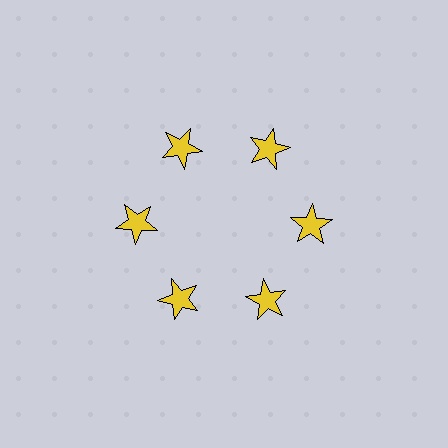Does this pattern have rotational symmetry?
Yes, this pattern has 6-fold rotational symmetry. It looks the same after rotating 60 degrees around the center.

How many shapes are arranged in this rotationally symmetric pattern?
There are 6 shapes, arranged in 6 groups of 1.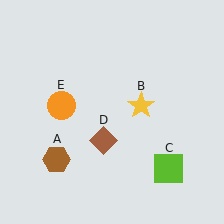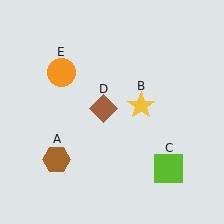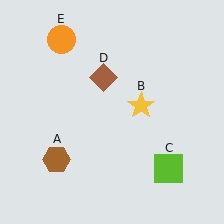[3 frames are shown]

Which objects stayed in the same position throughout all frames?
Brown hexagon (object A) and yellow star (object B) and lime square (object C) remained stationary.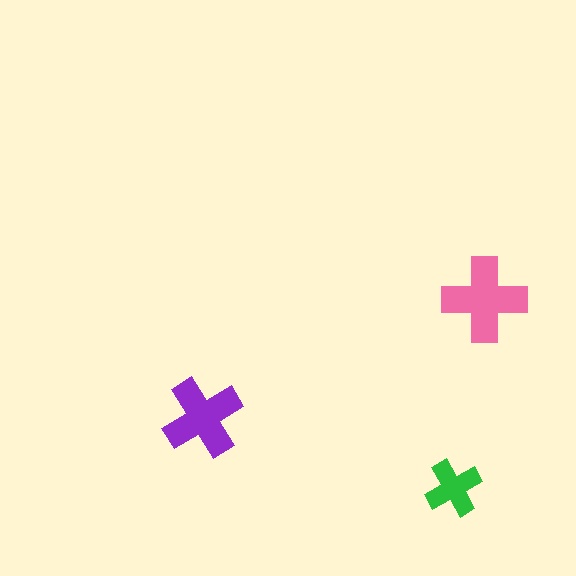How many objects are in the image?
There are 3 objects in the image.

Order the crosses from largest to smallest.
the pink one, the purple one, the green one.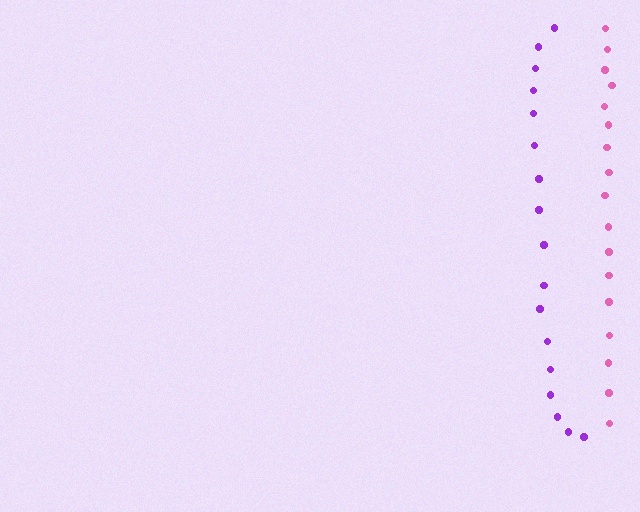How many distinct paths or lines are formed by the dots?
There are 2 distinct paths.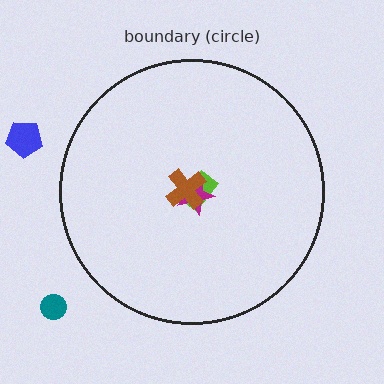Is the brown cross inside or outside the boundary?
Inside.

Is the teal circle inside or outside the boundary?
Outside.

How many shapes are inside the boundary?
3 inside, 2 outside.